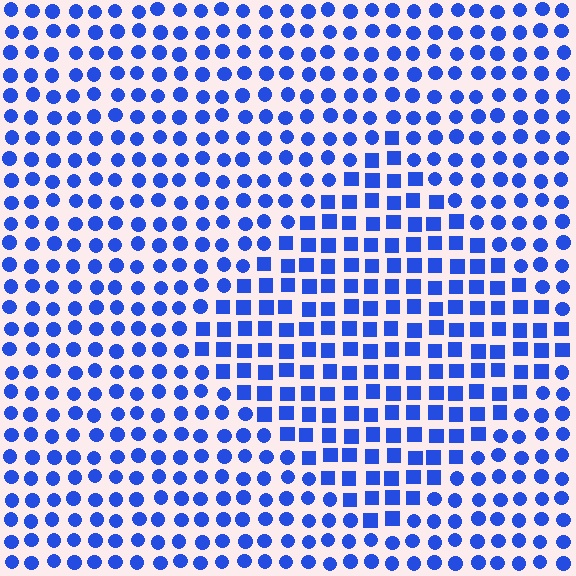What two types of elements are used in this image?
The image uses squares inside the diamond region and circles outside it.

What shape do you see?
I see a diamond.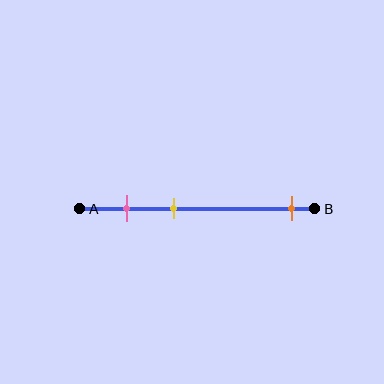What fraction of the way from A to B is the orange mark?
The orange mark is approximately 90% (0.9) of the way from A to B.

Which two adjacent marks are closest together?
The pink and yellow marks are the closest adjacent pair.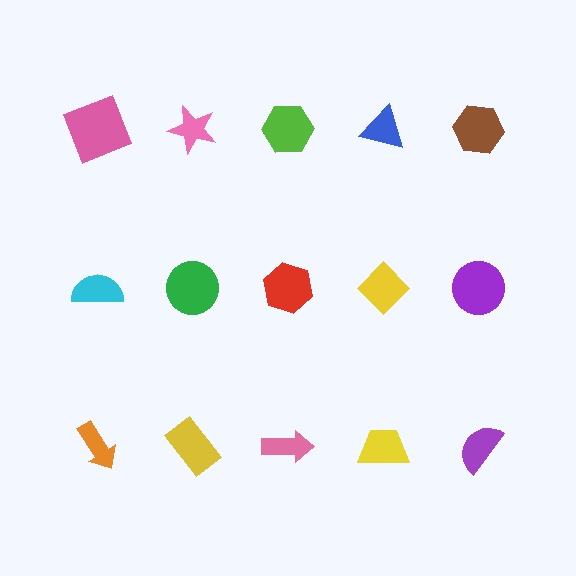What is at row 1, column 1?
A pink square.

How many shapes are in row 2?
5 shapes.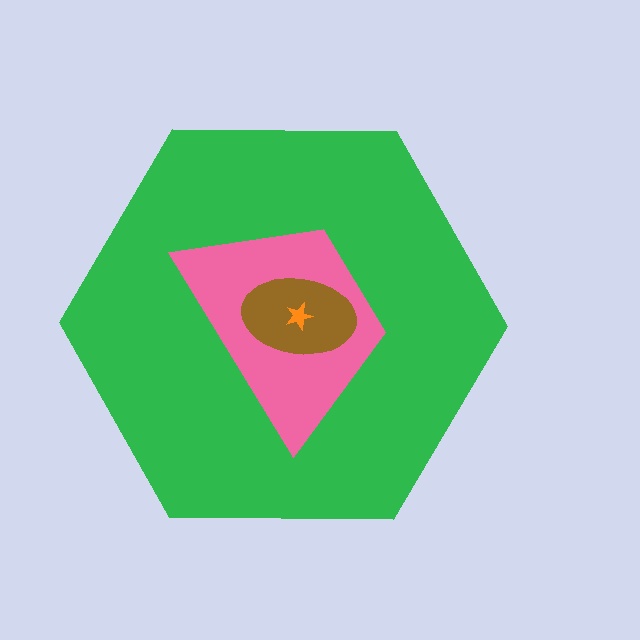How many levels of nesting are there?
4.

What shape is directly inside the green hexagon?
The pink trapezoid.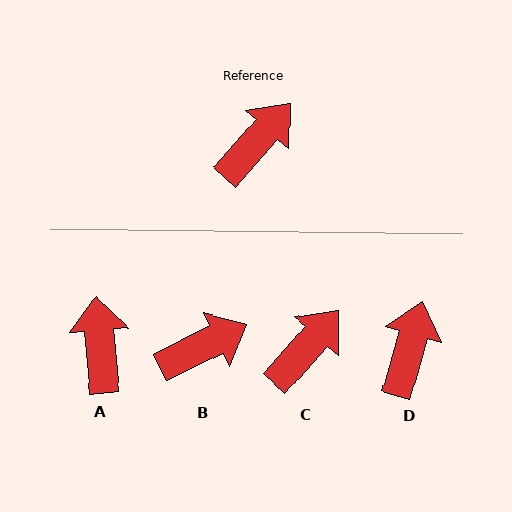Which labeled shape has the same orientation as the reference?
C.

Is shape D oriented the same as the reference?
No, it is off by about 26 degrees.